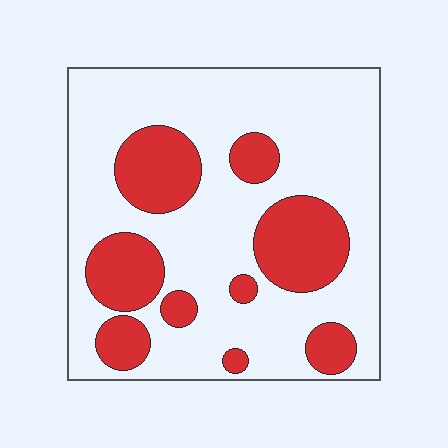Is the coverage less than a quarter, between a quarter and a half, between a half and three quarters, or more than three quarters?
Between a quarter and a half.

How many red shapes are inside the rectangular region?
9.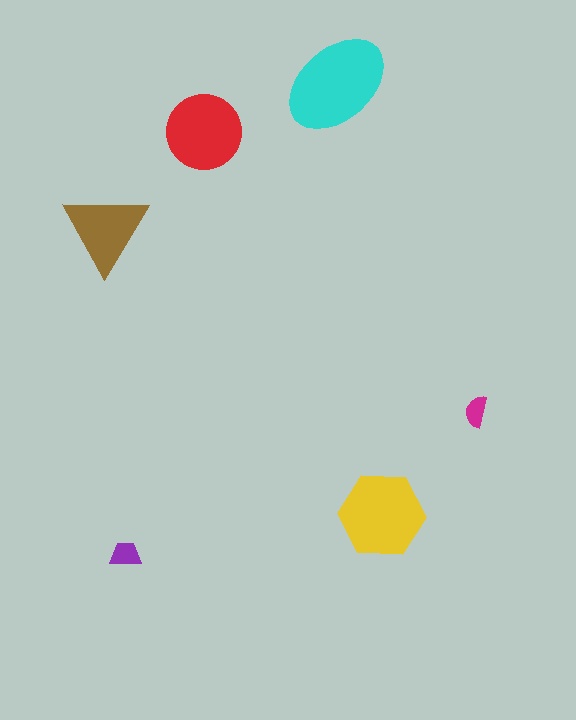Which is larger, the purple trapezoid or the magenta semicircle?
The purple trapezoid.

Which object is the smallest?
The magenta semicircle.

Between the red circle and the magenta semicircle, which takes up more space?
The red circle.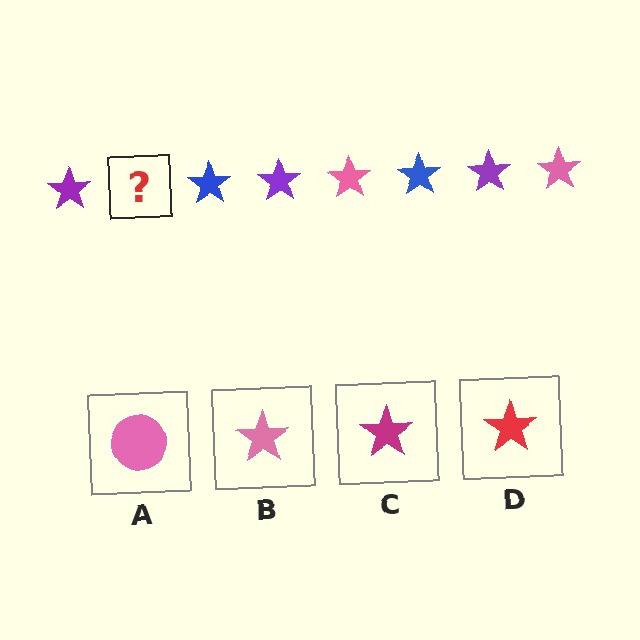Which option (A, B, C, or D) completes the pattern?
B.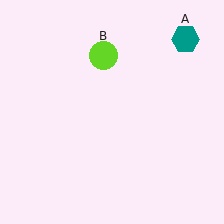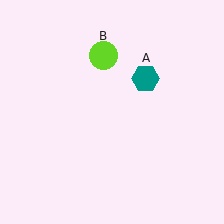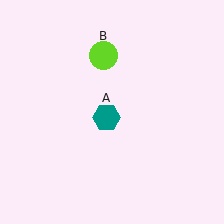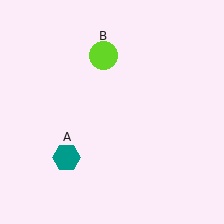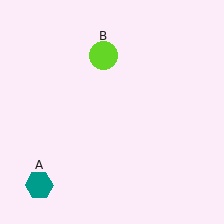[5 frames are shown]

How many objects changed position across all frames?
1 object changed position: teal hexagon (object A).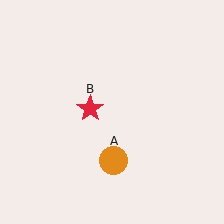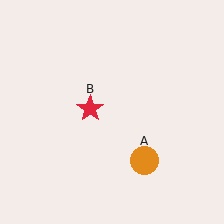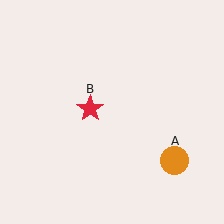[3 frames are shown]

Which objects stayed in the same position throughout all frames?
Red star (object B) remained stationary.